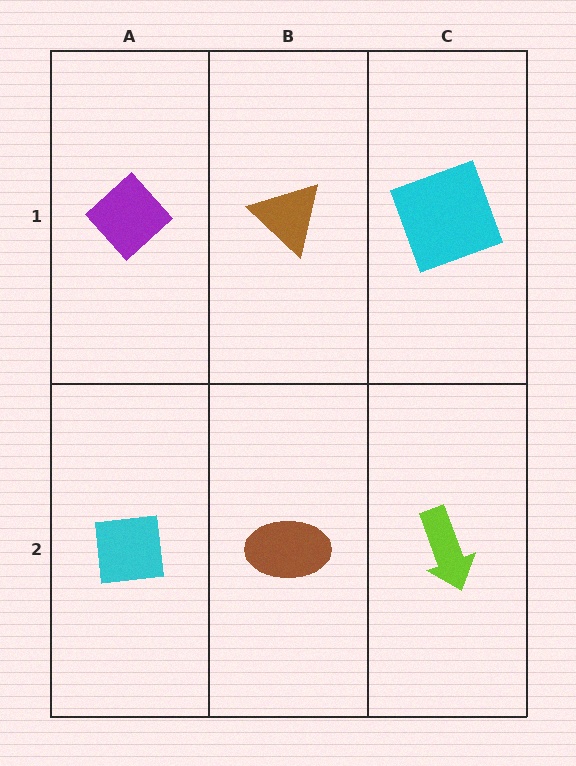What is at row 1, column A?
A purple diamond.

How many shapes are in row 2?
3 shapes.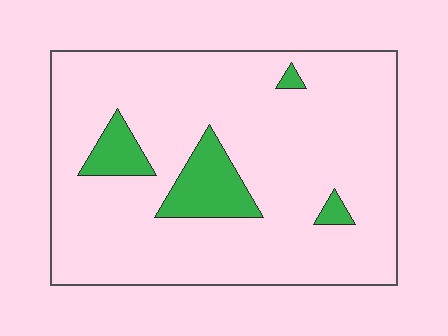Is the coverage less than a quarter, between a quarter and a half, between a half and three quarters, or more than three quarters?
Less than a quarter.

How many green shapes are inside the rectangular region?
4.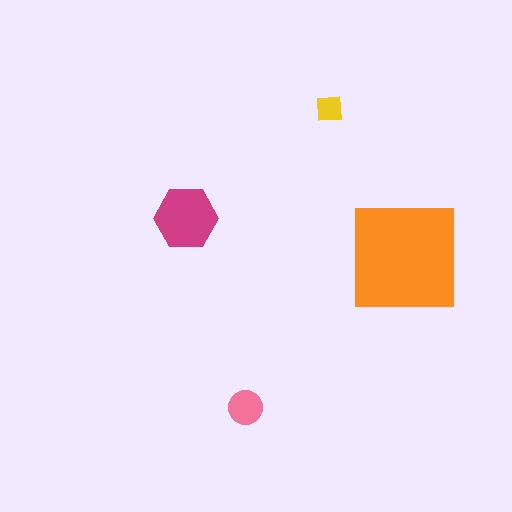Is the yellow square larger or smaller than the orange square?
Smaller.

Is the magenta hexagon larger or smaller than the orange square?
Smaller.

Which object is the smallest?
The yellow square.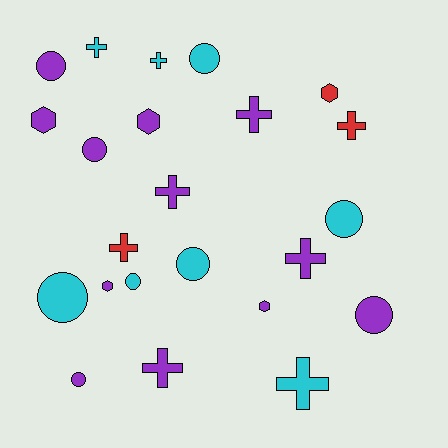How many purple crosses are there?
There are 4 purple crosses.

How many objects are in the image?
There are 23 objects.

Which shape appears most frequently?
Circle, with 9 objects.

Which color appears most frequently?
Purple, with 12 objects.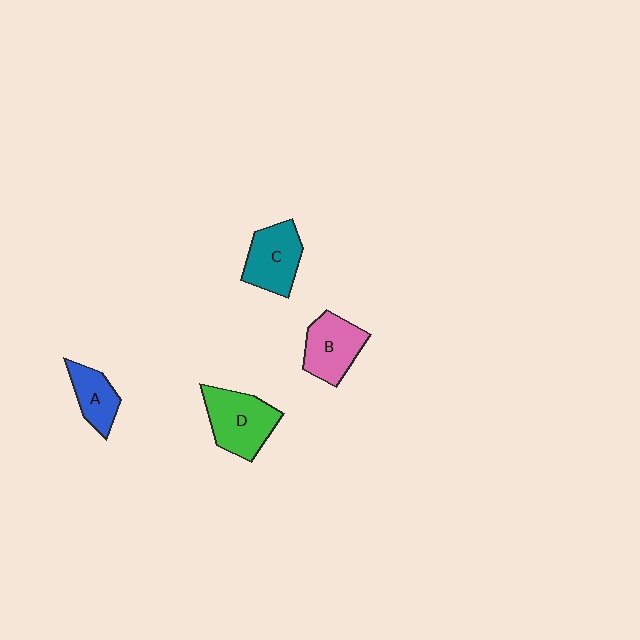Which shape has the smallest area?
Shape A (blue).